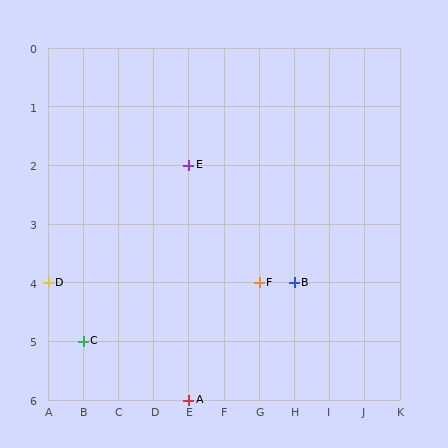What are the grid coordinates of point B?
Point B is at grid coordinates (H, 4).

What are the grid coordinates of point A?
Point A is at grid coordinates (E, 6).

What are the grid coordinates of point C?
Point C is at grid coordinates (B, 5).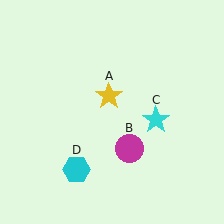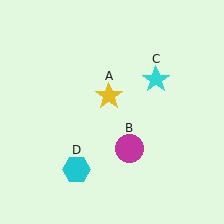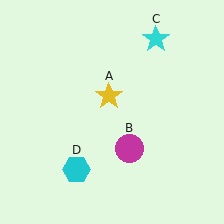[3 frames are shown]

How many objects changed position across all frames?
1 object changed position: cyan star (object C).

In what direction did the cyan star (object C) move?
The cyan star (object C) moved up.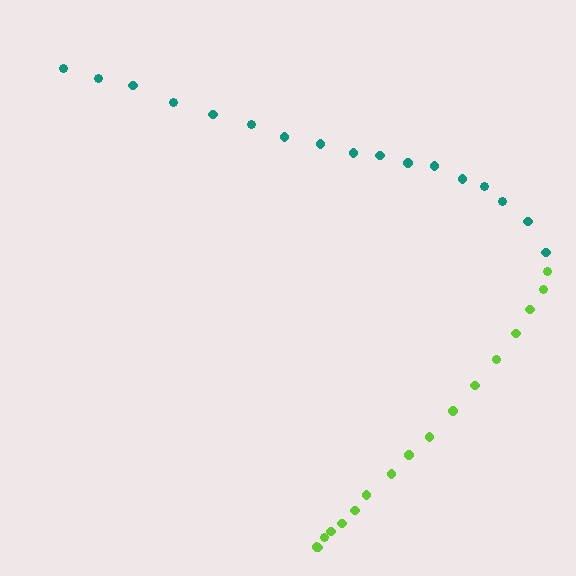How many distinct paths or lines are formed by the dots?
There are 2 distinct paths.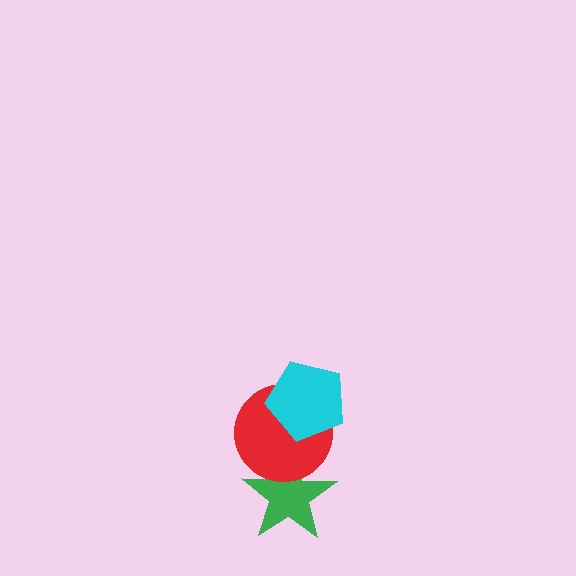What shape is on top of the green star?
The red circle is on top of the green star.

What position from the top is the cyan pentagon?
The cyan pentagon is 1st from the top.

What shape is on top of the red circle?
The cyan pentagon is on top of the red circle.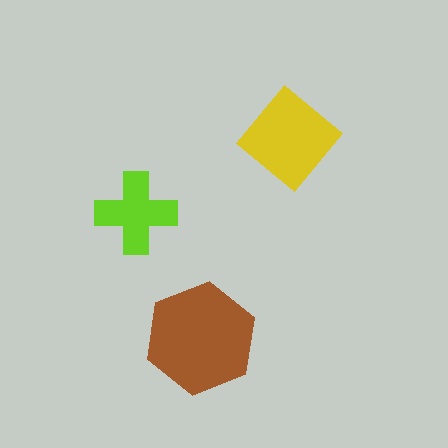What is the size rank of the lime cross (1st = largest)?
3rd.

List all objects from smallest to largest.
The lime cross, the yellow diamond, the brown hexagon.